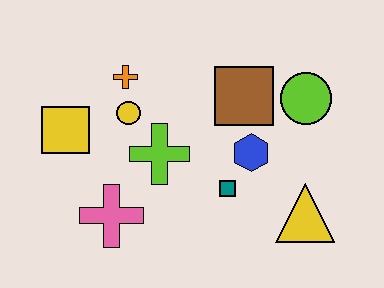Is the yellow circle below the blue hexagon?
No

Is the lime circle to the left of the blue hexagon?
No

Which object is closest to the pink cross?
The lime cross is closest to the pink cross.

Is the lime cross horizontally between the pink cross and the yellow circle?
No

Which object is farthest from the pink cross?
The lime circle is farthest from the pink cross.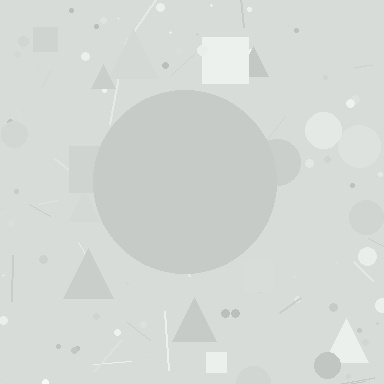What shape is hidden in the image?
A circle is hidden in the image.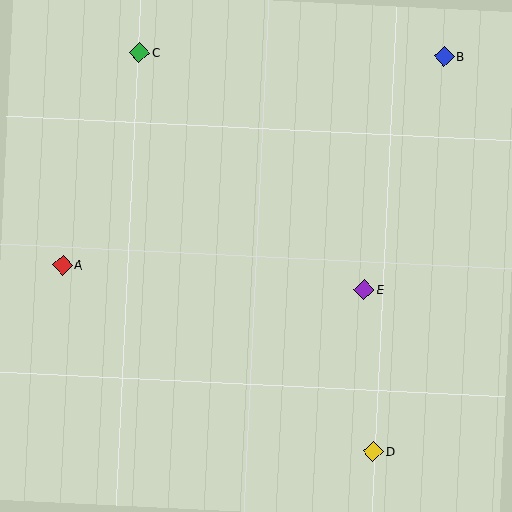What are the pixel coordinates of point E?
Point E is at (364, 289).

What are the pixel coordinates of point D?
Point D is at (373, 451).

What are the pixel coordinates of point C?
Point C is at (140, 52).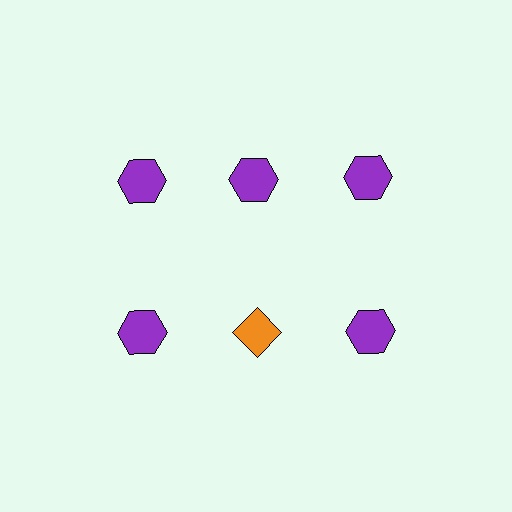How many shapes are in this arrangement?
There are 6 shapes arranged in a grid pattern.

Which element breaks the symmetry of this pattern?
The orange diamond in the second row, second from left column breaks the symmetry. All other shapes are purple hexagons.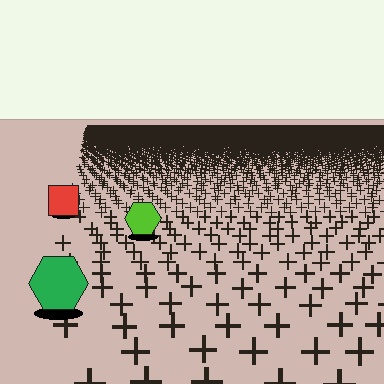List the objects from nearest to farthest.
From nearest to farthest: the green hexagon, the lime hexagon, the red square.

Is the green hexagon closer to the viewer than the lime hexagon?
Yes. The green hexagon is closer — you can tell from the texture gradient: the ground texture is coarser near it.